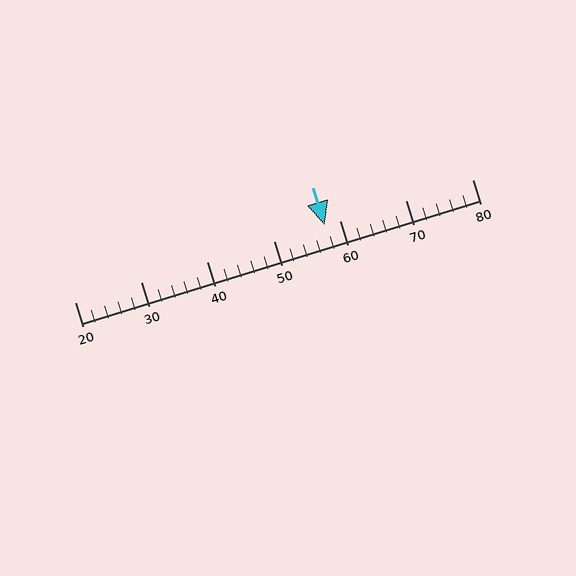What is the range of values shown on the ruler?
The ruler shows values from 20 to 80.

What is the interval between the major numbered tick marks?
The major tick marks are spaced 10 units apart.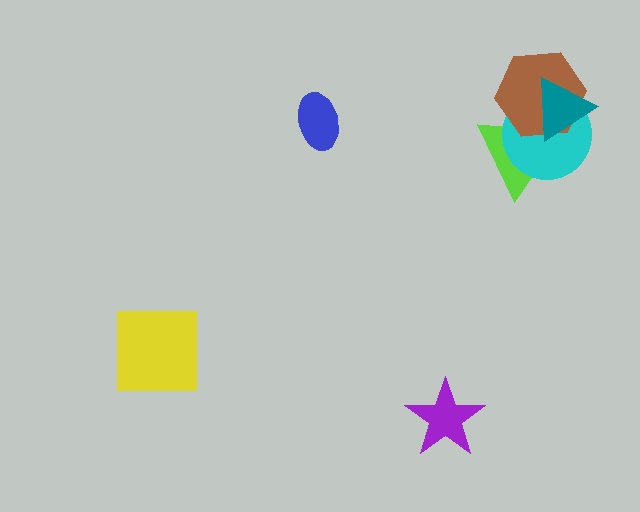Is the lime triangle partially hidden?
Yes, it is partially covered by another shape.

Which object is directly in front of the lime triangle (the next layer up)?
The cyan circle is directly in front of the lime triangle.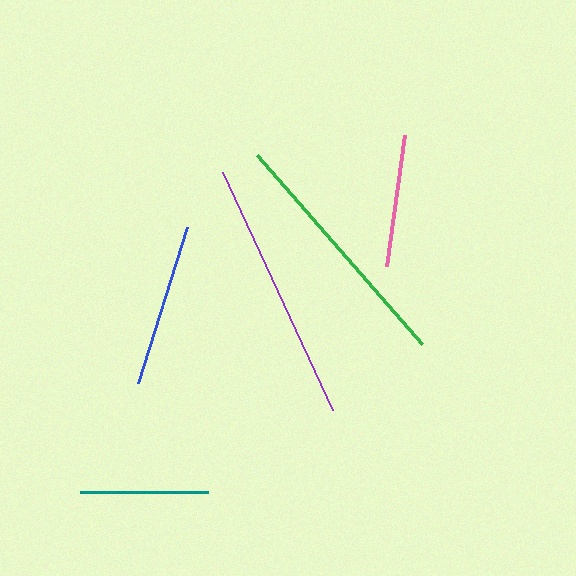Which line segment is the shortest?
The teal line is the shortest at approximately 128 pixels.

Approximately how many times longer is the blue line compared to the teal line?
The blue line is approximately 1.3 times the length of the teal line.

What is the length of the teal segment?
The teal segment is approximately 128 pixels long.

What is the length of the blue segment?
The blue segment is approximately 163 pixels long.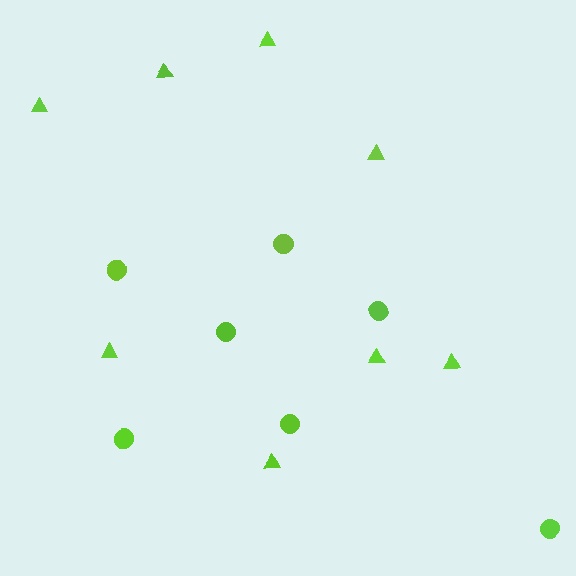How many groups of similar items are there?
There are 2 groups: one group of circles (7) and one group of triangles (8).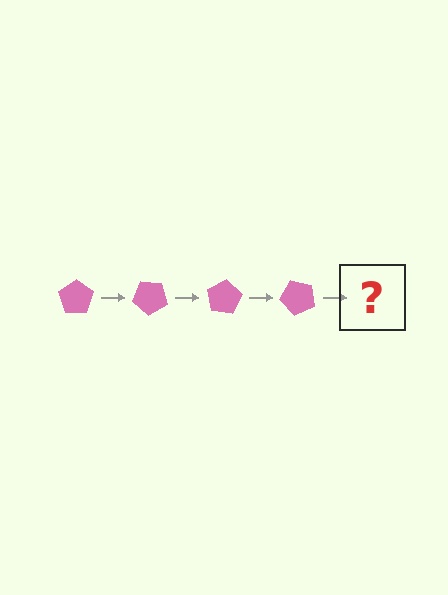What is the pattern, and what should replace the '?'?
The pattern is that the pentagon rotates 40 degrees each step. The '?' should be a pink pentagon rotated 160 degrees.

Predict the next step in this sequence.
The next step is a pink pentagon rotated 160 degrees.